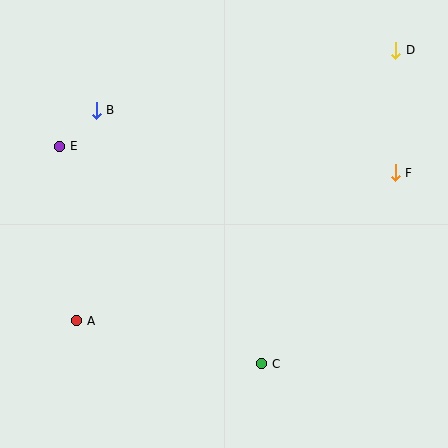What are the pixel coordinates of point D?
Point D is at (396, 50).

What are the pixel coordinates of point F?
Point F is at (395, 173).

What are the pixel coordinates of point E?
Point E is at (60, 146).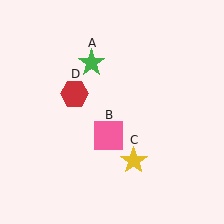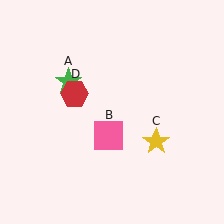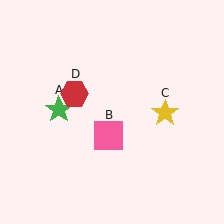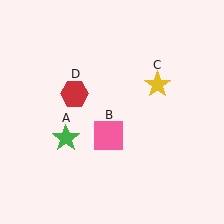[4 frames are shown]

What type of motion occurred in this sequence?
The green star (object A), yellow star (object C) rotated counterclockwise around the center of the scene.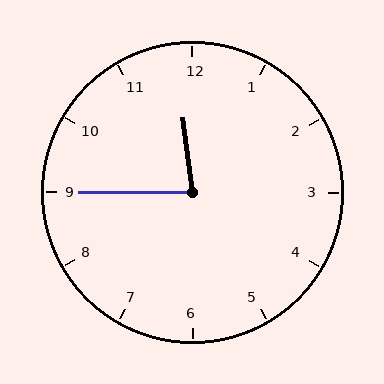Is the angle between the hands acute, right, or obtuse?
It is acute.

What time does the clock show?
11:45.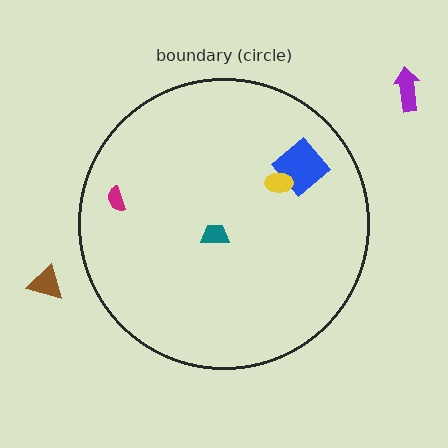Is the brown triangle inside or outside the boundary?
Outside.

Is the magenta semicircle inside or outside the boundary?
Inside.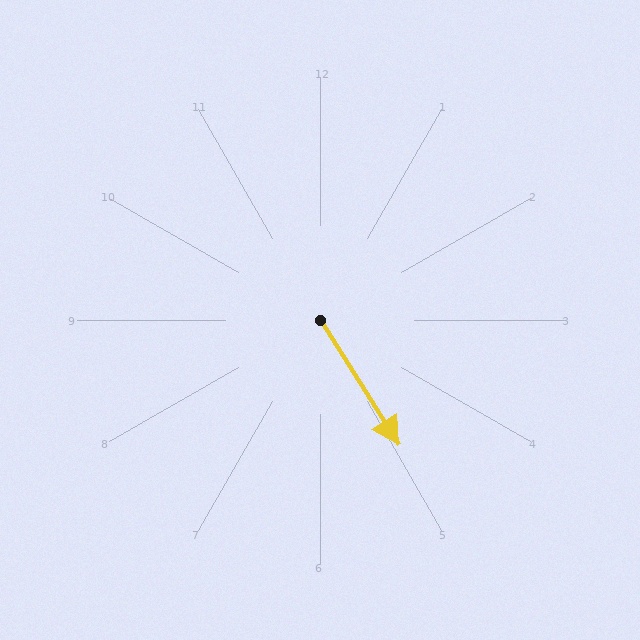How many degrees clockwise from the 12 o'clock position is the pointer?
Approximately 148 degrees.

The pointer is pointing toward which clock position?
Roughly 5 o'clock.